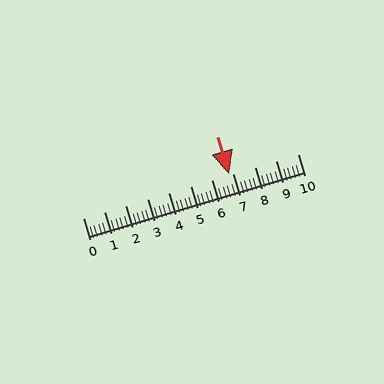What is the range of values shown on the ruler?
The ruler shows values from 0 to 10.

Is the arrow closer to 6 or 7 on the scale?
The arrow is closer to 7.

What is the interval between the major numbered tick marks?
The major tick marks are spaced 1 units apart.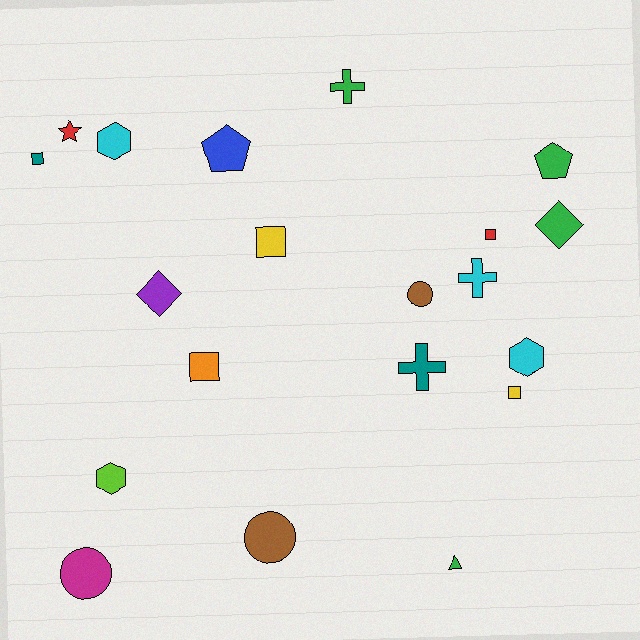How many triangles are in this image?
There is 1 triangle.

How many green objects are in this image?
There are 4 green objects.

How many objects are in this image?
There are 20 objects.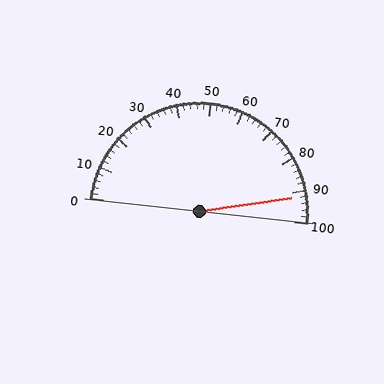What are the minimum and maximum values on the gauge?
The gauge ranges from 0 to 100.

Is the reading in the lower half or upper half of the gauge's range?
The reading is in the upper half of the range (0 to 100).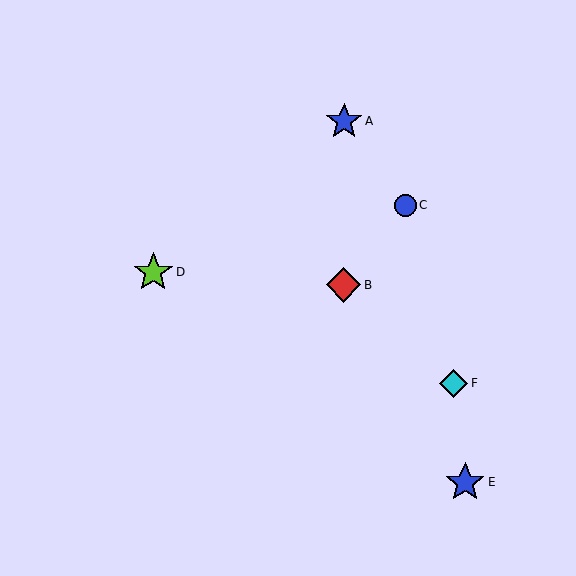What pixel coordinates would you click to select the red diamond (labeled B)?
Click at (343, 285) to select the red diamond B.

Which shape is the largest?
The blue star (labeled E) is the largest.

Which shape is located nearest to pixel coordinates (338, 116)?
The blue star (labeled A) at (344, 121) is nearest to that location.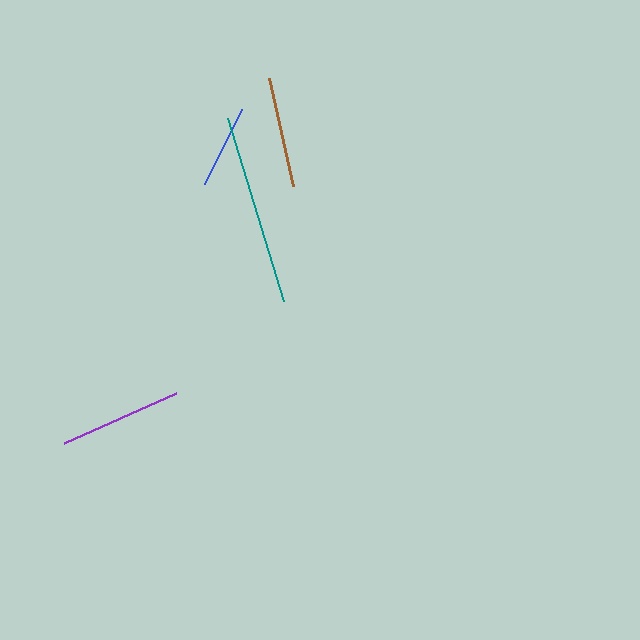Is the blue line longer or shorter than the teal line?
The teal line is longer than the blue line.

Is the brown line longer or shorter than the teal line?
The teal line is longer than the brown line.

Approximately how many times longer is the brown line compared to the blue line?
The brown line is approximately 1.3 times the length of the blue line.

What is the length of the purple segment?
The purple segment is approximately 123 pixels long.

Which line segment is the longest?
The teal line is the longest at approximately 191 pixels.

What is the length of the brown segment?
The brown segment is approximately 111 pixels long.